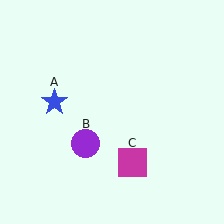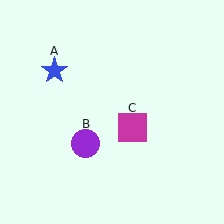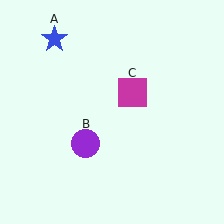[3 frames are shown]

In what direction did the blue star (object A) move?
The blue star (object A) moved up.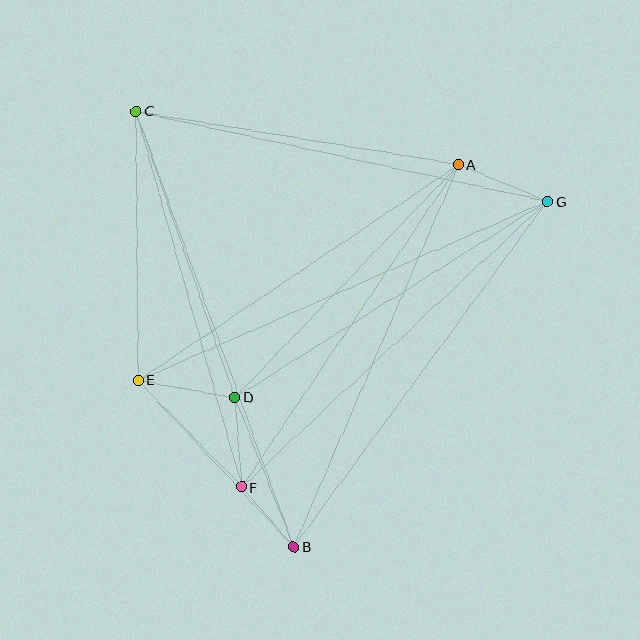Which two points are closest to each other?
Points B and F are closest to each other.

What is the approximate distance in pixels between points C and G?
The distance between C and G is approximately 421 pixels.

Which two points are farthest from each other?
Points B and C are farthest from each other.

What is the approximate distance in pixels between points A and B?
The distance between A and B is approximately 416 pixels.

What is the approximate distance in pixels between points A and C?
The distance between A and C is approximately 327 pixels.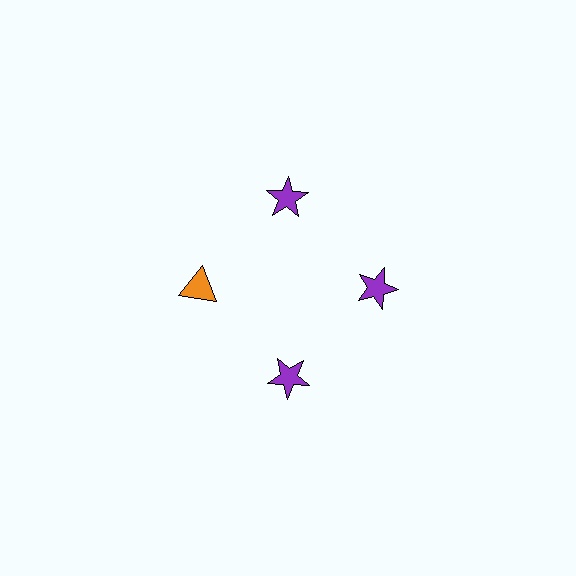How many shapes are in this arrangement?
There are 4 shapes arranged in a ring pattern.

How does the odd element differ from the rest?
It differs in both color (orange instead of purple) and shape (triangle instead of star).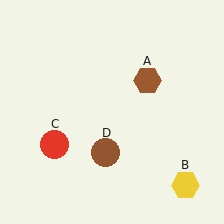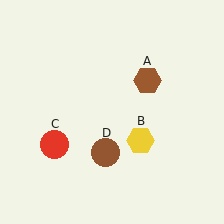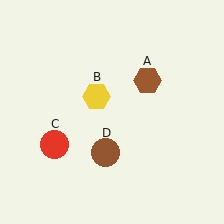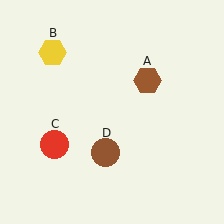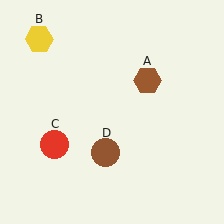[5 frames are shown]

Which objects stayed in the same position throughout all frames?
Brown hexagon (object A) and red circle (object C) and brown circle (object D) remained stationary.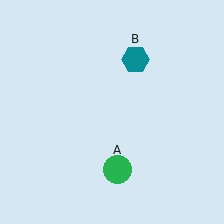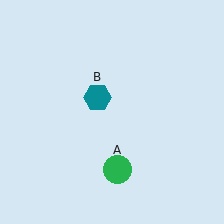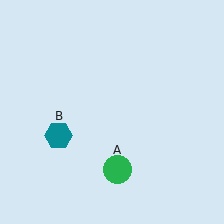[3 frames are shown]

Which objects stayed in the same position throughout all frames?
Green circle (object A) remained stationary.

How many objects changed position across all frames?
1 object changed position: teal hexagon (object B).